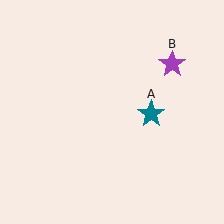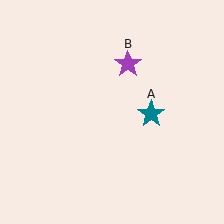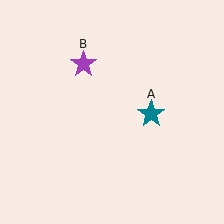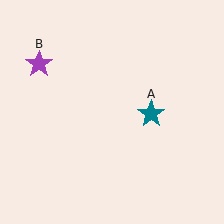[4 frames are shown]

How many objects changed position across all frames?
1 object changed position: purple star (object B).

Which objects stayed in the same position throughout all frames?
Teal star (object A) remained stationary.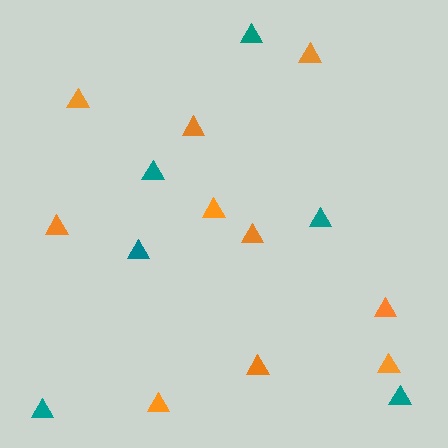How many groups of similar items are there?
There are 2 groups: one group of orange triangles (10) and one group of teal triangles (6).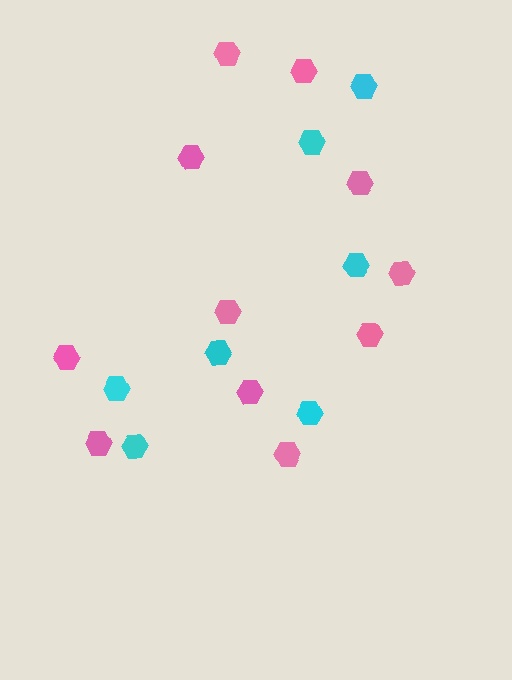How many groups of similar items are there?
There are 2 groups: one group of pink hexagons (11) and one group of cyan hexagons (7).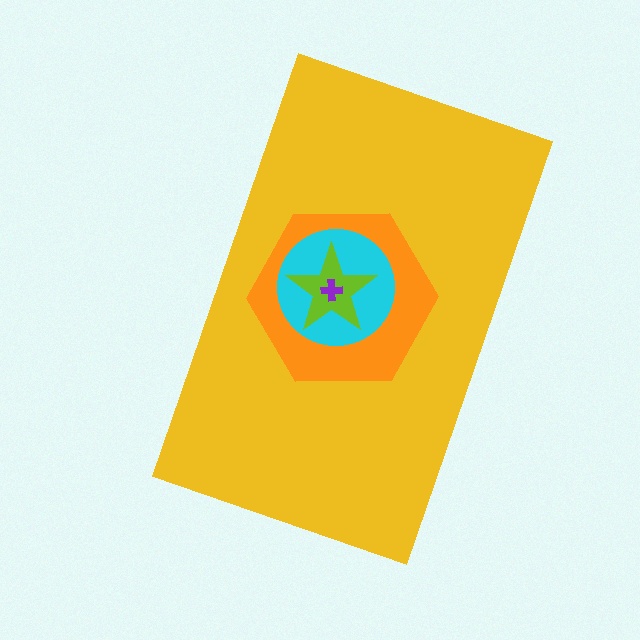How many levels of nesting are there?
5.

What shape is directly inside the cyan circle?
The lime star.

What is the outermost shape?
The yellow rectangle.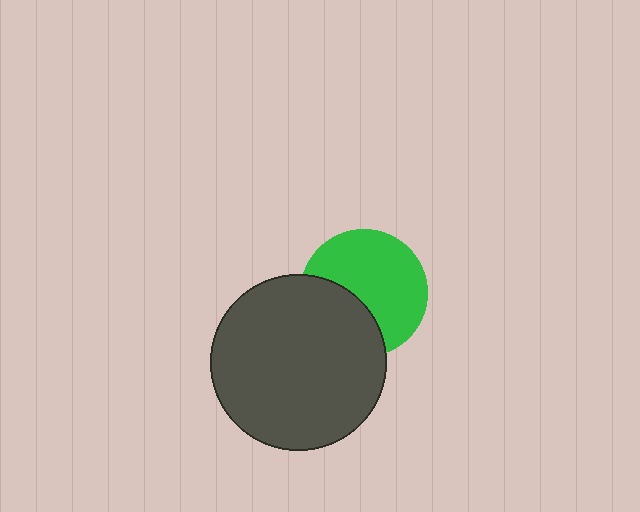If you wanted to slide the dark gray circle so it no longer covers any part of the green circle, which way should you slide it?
Slide it toward the lower-left — that is the most direct way to separate the two shapes.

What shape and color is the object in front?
The object in front is a dark gray circle.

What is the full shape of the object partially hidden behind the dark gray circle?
The partially hidden object is a green circle.